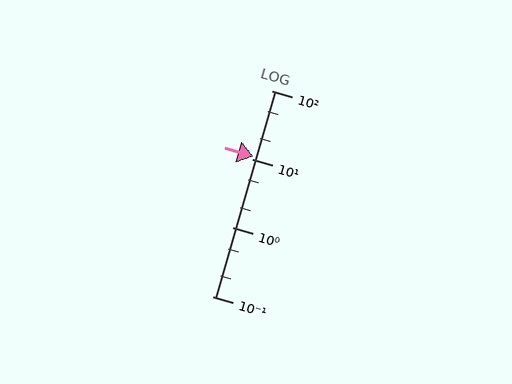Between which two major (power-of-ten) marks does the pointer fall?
The pointer is between 10 and 100.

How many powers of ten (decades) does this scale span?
The scale spans 3 decades, from 0.1 to 100.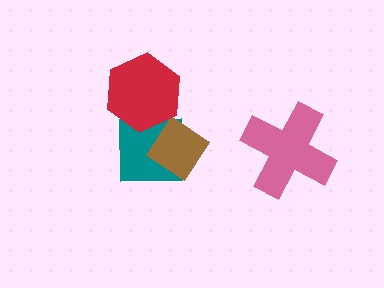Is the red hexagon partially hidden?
No, no other shape covers it.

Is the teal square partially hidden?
Yes, it is partially covered by another shape.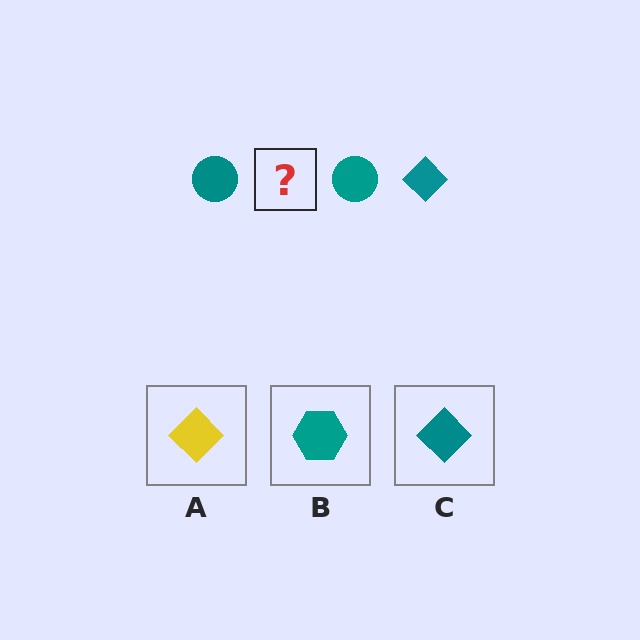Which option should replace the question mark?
Option C.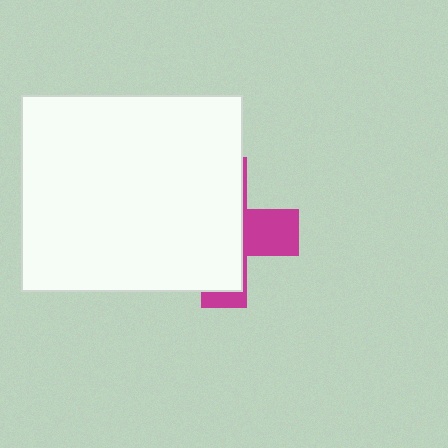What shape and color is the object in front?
The object in front is a white rectangle.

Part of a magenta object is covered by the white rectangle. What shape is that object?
It is a cross.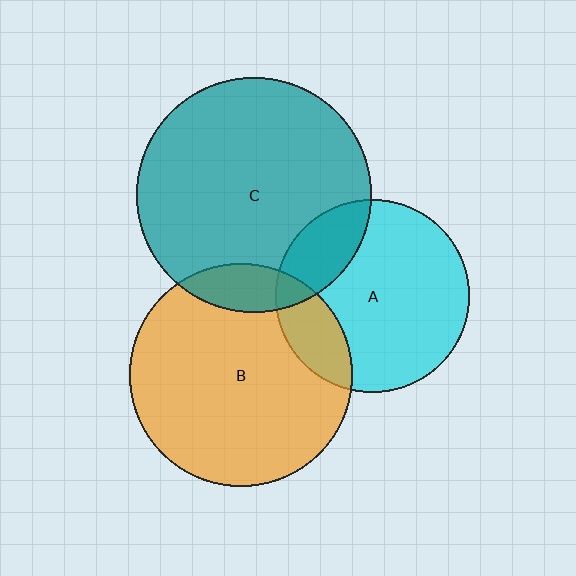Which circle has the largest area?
Circle C (teal).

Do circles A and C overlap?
Yes.